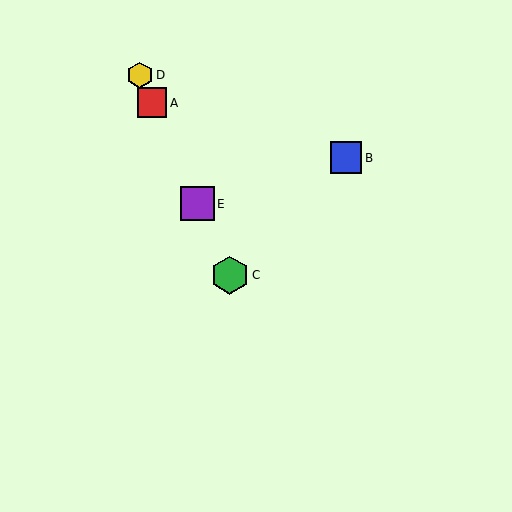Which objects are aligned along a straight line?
Objects A, C, D, E are aligned along a straight line.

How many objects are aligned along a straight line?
4 objects (A, C, D, E) are aligned along a straight line.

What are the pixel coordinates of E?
Object E is at (198, 204).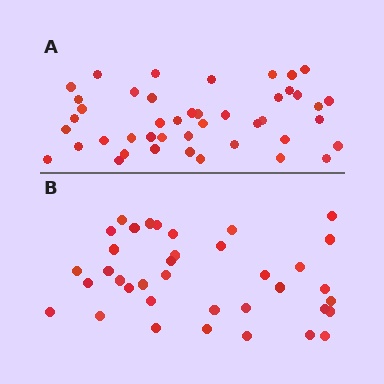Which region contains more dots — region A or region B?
Region A (the top region) has more dots.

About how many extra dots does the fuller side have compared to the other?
Region A has roughly 8 or so more dots than region B.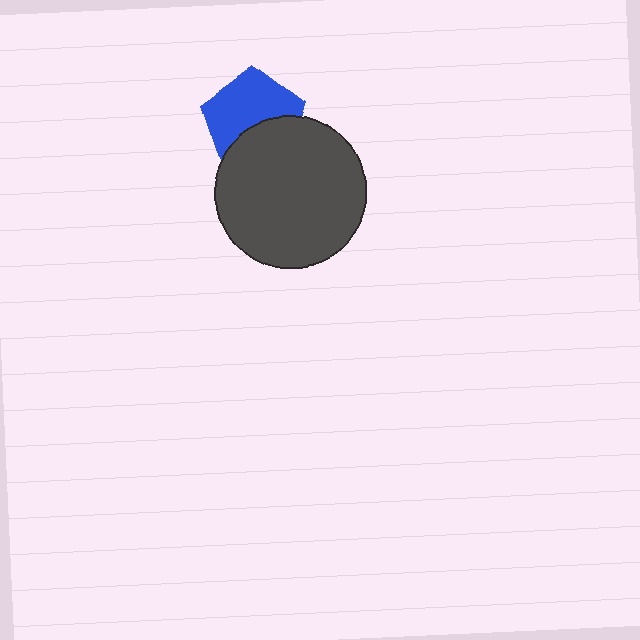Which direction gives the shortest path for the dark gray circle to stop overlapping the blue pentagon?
Moving down gives the shortest separation.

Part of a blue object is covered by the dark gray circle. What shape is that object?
It is a pentagon.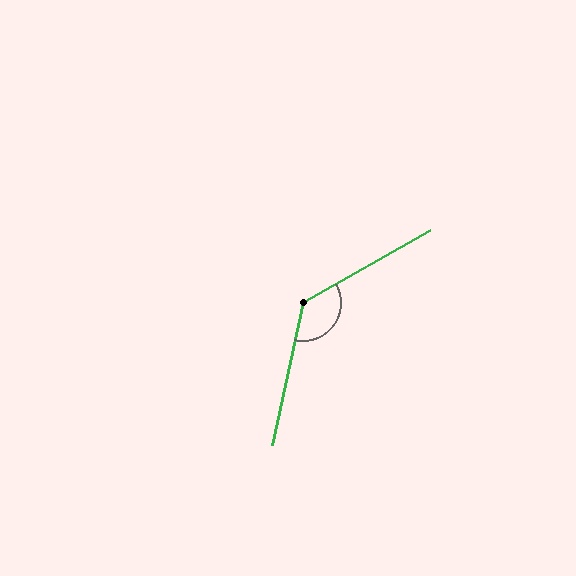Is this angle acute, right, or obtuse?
It is obtuse.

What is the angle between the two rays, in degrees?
Approximately 132 degrees.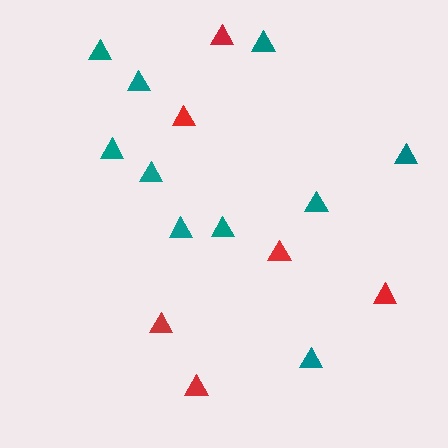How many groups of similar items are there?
There are 2 groups: one group of red triangles (6) and one group of teal triangles (10).